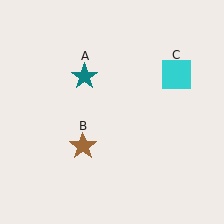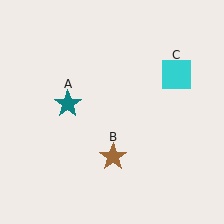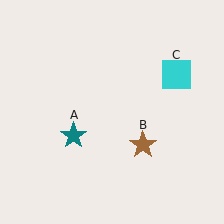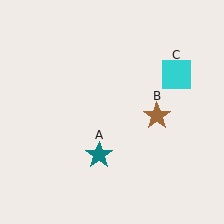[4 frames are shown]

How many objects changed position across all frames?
2 objects changed position: teal star (object A), brown star (object B).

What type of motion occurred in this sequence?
The teal star (object A), brown star (object B) rotated counterclockwise around the center of the scene.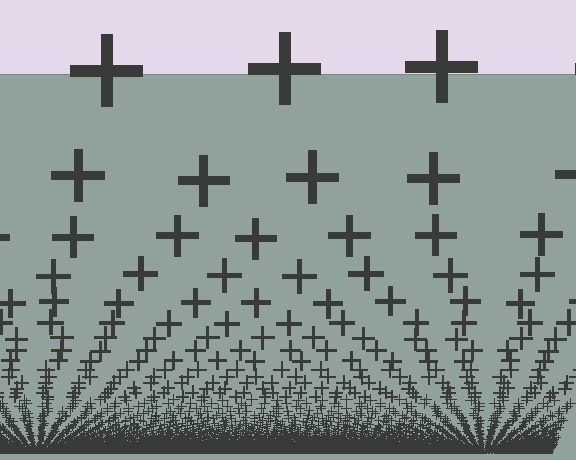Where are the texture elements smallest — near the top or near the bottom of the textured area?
Near the bottom.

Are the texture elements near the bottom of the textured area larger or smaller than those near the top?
Smaller. The gradient is inverted — elements near the bottom are smaller and denser.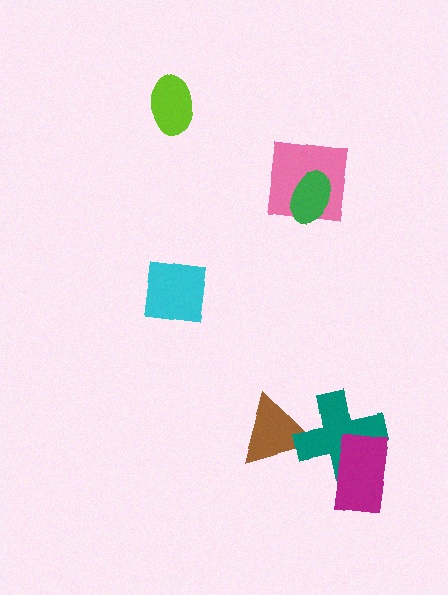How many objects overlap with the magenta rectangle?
1 object overlaps with the magenta rectangle.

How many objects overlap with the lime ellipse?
0 objects overlap with the lime ellipse.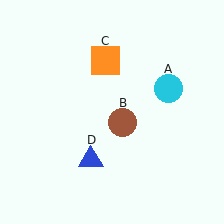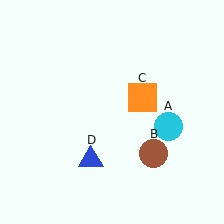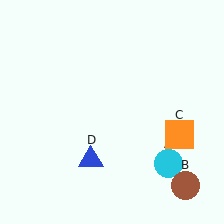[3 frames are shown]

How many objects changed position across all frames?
3 objects changed position: cyan circle (object A), brown circle (object B), orange square (object C).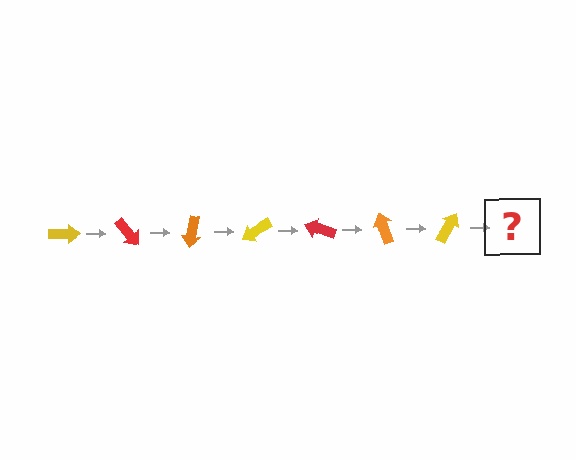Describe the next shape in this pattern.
It should be a red arrow, rotated 350 degrees from the start.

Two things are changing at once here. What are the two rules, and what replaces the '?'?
The two rules are that it rotates 50 degrees each step and the color cycles through yellow, red, and orange. The '?' should be a red arrow, rotated 350 degrees from the start.